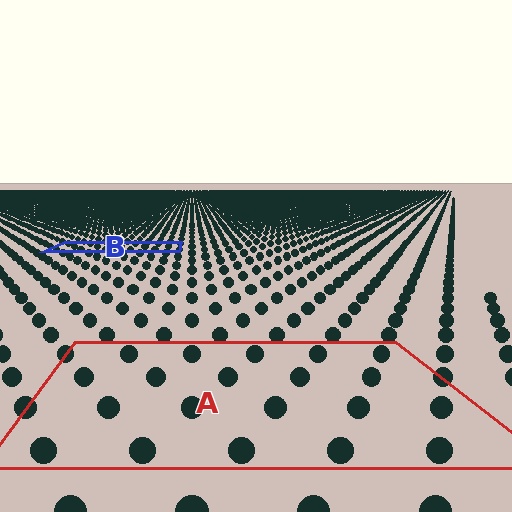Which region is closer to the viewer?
Region A is closer. The texture elements there are larger and more spread out.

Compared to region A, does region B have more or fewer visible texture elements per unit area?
Region B has more texture elements per unit area — they are packed more densely because it is farther away.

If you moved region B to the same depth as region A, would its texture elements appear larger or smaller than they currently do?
They would appear larger. At a closer depth, the same texture elements are projected at a bigger on-screen size.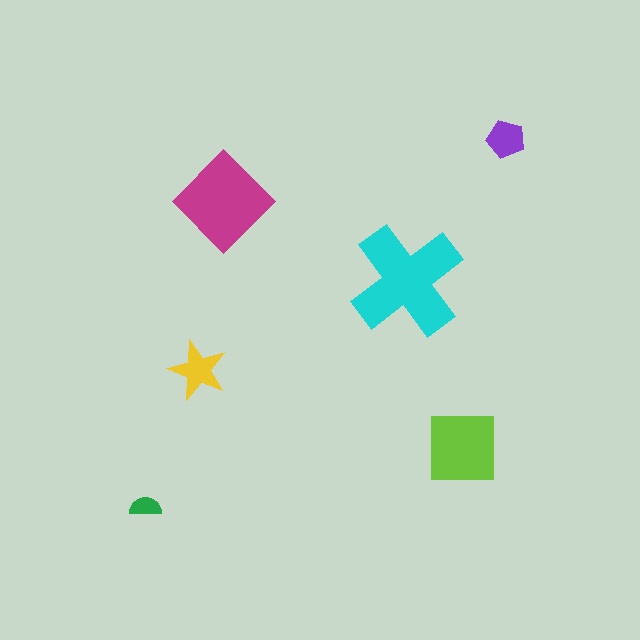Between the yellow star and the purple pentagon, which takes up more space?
The yellow star.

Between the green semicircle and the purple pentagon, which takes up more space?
The purple pentagon.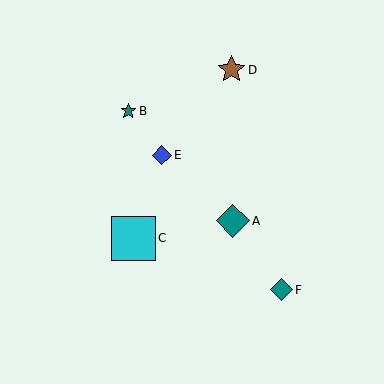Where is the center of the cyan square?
The center of the cyan square is at (133, 238).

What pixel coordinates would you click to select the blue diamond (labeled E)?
Click at (162, 155) to select the blue diamond E.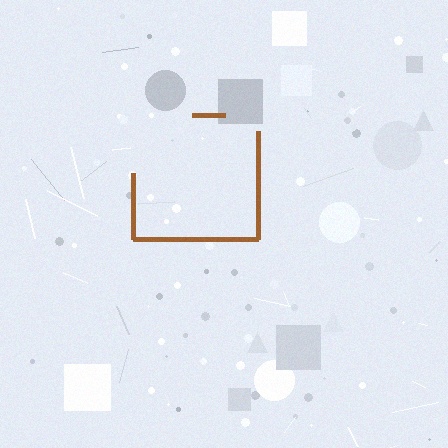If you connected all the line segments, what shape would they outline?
They would outline a square.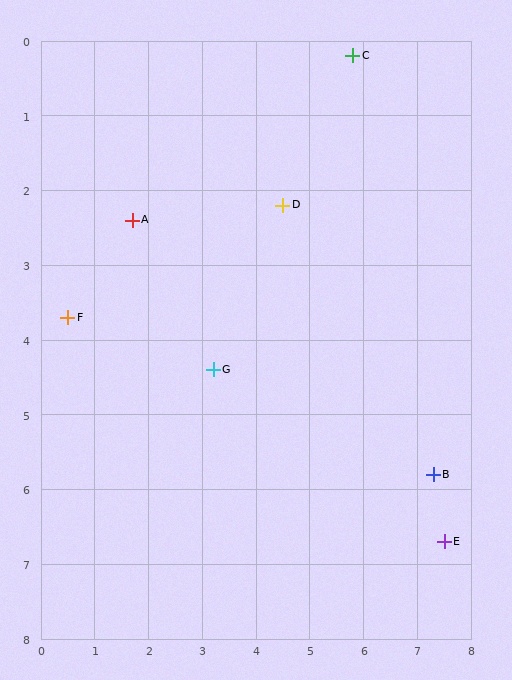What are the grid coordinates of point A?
Point A is at approximately (1.7, 2.4).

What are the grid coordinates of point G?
Point G is at approximately (3.2, 4.4).